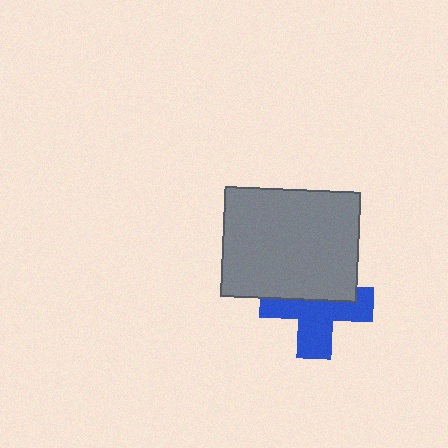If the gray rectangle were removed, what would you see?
You would see the complete blue cross.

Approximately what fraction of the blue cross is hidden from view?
Roughly 44% of the blue cross is hidden behind the gray rectangle.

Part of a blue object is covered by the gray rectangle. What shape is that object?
It is a cross.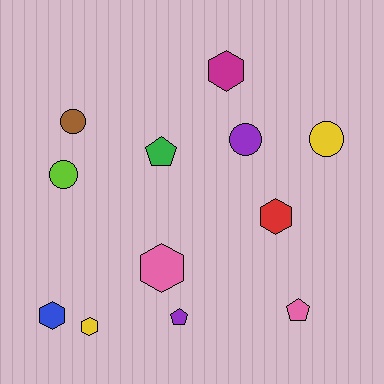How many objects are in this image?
There are 12 objects.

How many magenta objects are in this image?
There is 1 magenta object.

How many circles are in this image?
There are 4 circles.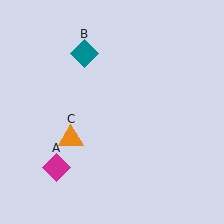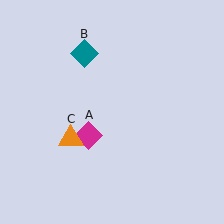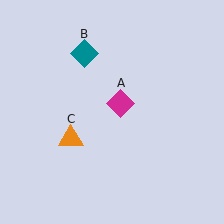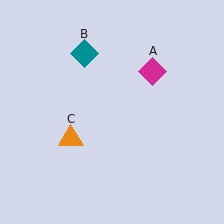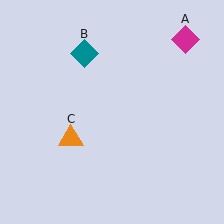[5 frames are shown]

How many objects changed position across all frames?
1 object changed position: magenta diamond (object A).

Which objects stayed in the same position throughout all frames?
Teal diamond (object B) and orange triangle (object C) remained stationary.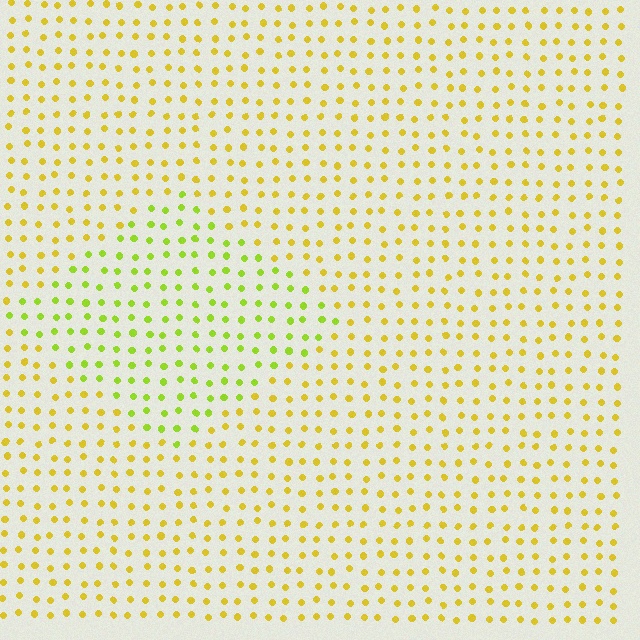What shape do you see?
I see a diamond.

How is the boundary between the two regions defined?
The boundary is defined purely by a slight shift in hue (about 32 degrees). Spacing, size, and orientation are identical on both sides.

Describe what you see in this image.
The image is filled with small yellow elements in a uniform arrangement. A diamond-shaped region is visible where the elements are tinted to a slightly different hue, forming a subtle color boundary.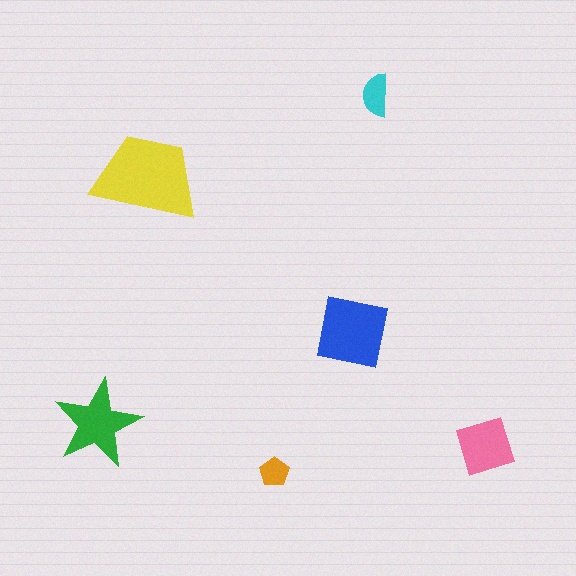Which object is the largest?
The yellow trapezoid.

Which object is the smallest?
The orange pentagon.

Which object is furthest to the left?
The green star is leftmost.